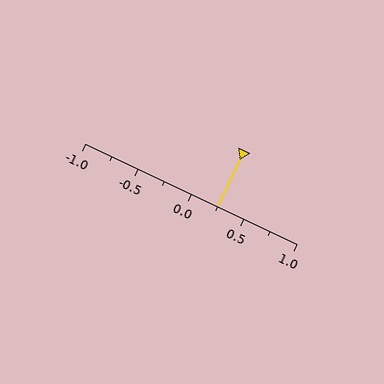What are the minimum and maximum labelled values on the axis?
The axis runs from -1.0 to 1.0.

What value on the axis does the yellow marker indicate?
The marker indicates approximately 0.25.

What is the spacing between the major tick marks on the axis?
The major ticks are spaced 0.5 apart.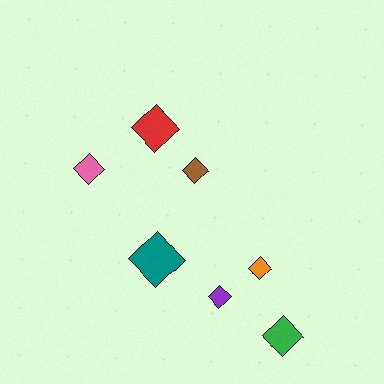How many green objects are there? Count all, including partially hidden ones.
There is 1 green object.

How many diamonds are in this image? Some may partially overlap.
There are 7 diamonds.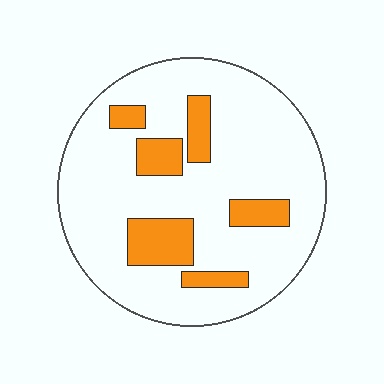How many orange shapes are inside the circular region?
6.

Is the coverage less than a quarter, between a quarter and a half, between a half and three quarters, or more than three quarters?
Less than a quarter.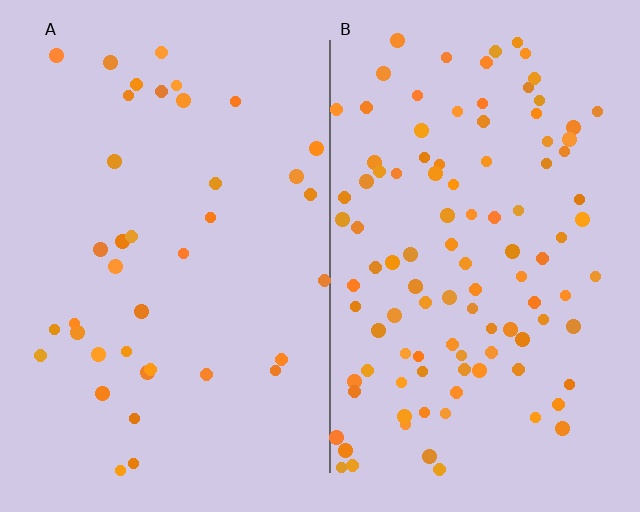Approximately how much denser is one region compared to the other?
Approximately 2.7× — region B over region A.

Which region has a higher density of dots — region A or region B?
B (the right).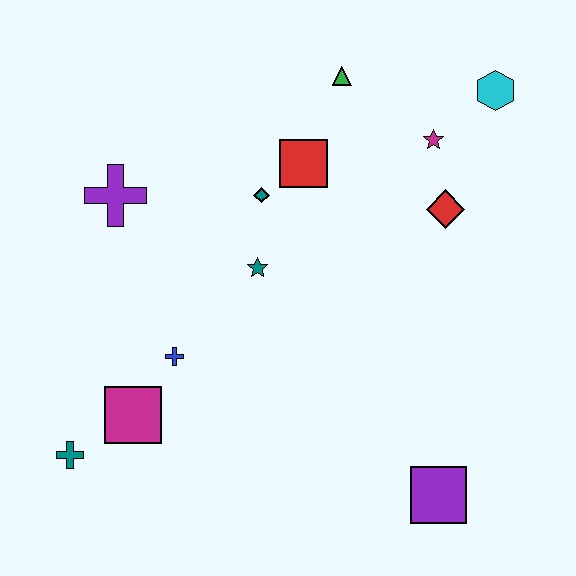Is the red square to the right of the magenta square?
Yes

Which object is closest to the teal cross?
The magenta square is closest to the teal cross.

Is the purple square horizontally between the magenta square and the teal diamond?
No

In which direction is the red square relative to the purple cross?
The red square is to the right of the purple cross.